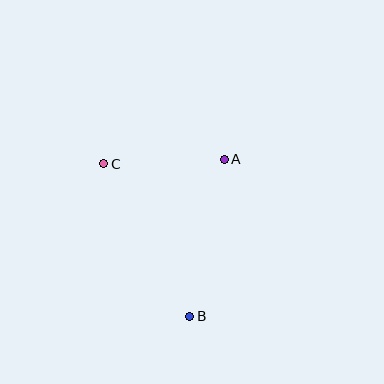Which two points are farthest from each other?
Points B and C are farthest from each other.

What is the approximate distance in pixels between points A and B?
The distance between A and B is approximately 161 pixels.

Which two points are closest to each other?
Points A and C are closest to each other.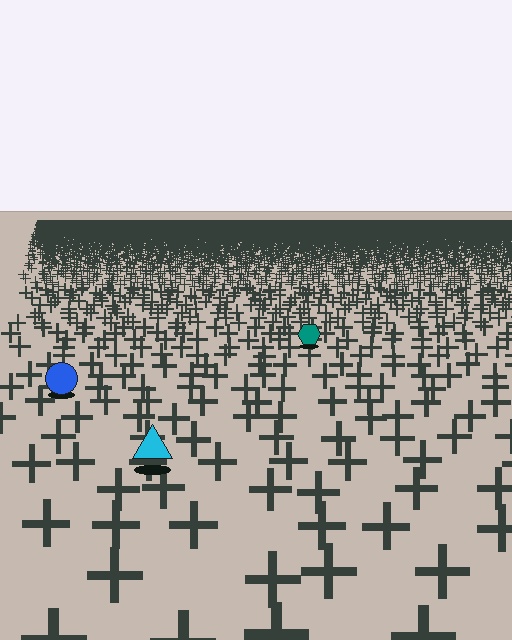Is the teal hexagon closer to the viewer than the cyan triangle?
No. The cyan triangle is closer — you can tell from the texture gradient: the ground texture is coarser near it.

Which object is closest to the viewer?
The cyan triangle is closest. The texture marks near it are larger and more spread out.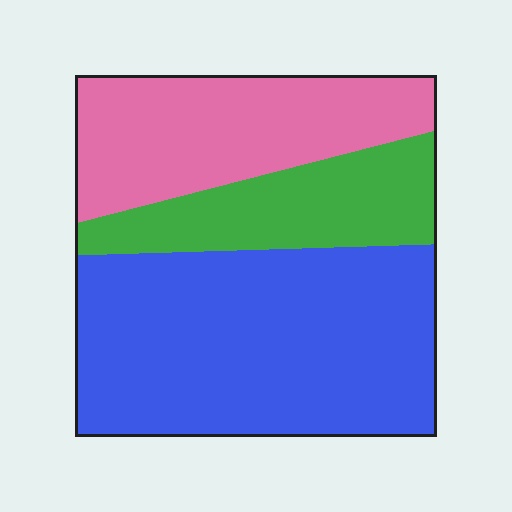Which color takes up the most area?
Blue, at roughly 50%.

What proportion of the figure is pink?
Pink takes up between a quarter and a half of the figure.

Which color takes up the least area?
Green, at roughly 20%.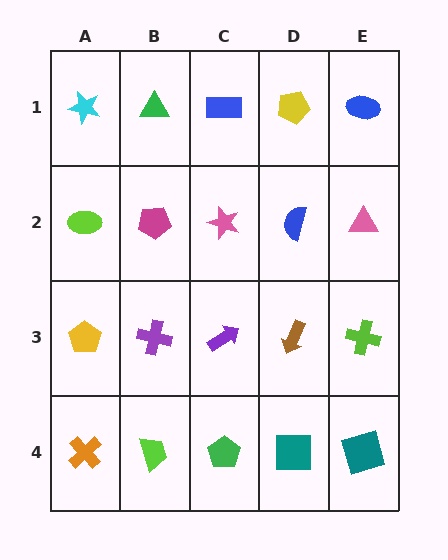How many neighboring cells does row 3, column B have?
4.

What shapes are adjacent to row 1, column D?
A blue semicircle (row 2, column D), a blue rectangle (row 1, column C), a blue ellipse (row 1, column E).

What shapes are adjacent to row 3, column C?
A pink star (row 2, column C), a green pentagon (row 4, column C), a purple cross (row 3, column B), a brown arrow (row 3, column D).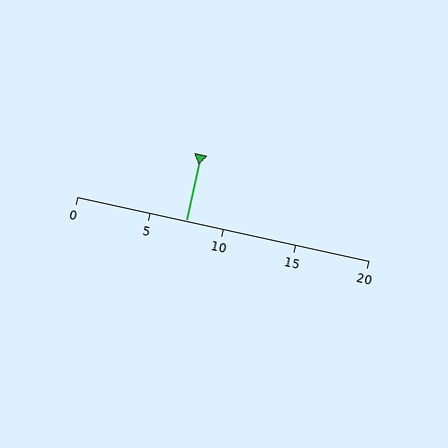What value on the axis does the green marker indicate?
The marker indicates approximately 7.5.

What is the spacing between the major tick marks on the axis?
The major ticks are spaced 5 apart.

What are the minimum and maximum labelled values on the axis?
The axis runs from 0 to 20.